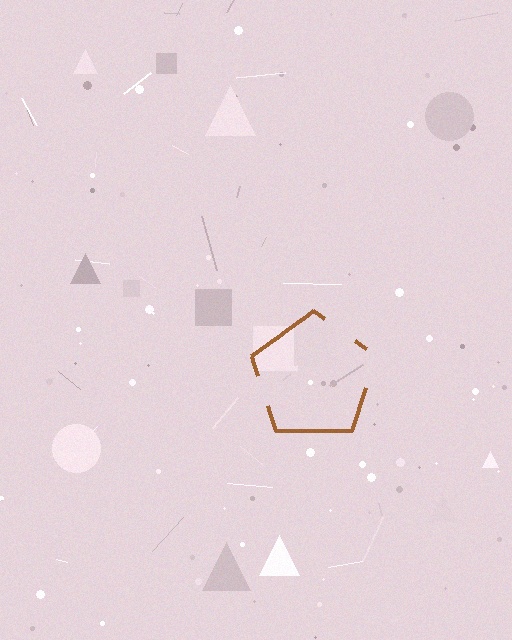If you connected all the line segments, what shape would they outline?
They would outline a pentagon.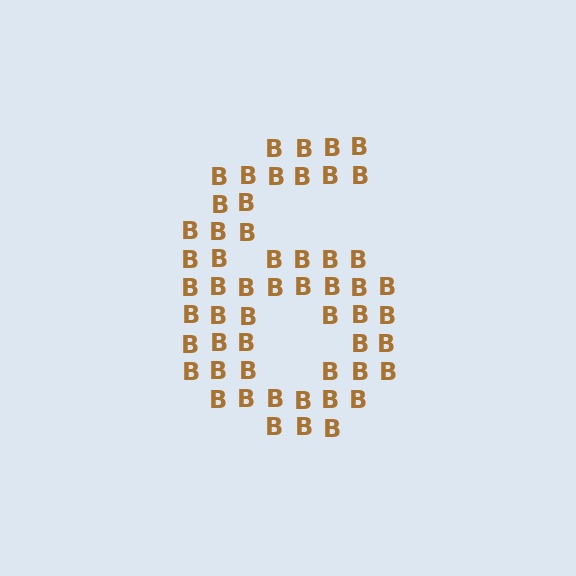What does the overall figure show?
The overall figure shows the digit 6.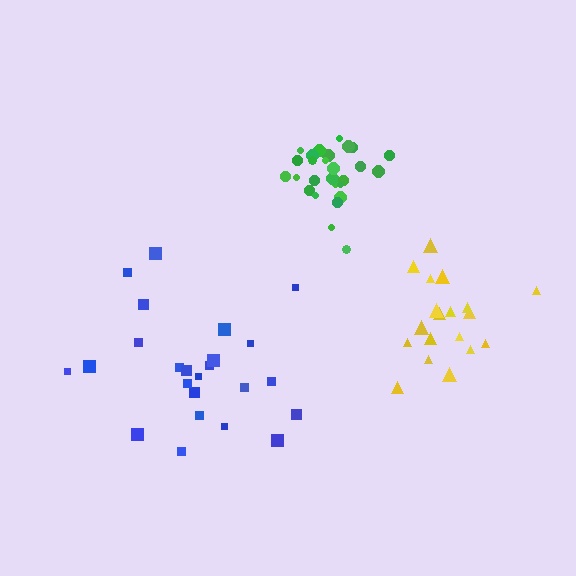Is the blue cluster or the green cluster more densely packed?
Green.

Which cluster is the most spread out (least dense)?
Blue.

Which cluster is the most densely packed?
Green.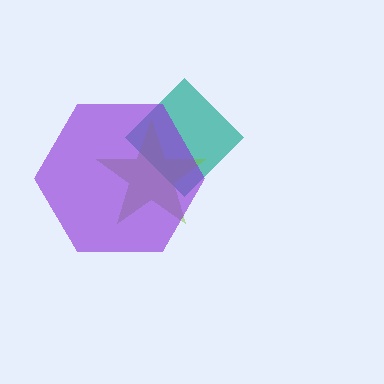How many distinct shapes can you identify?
There are 3 distinct shapes: a teal diamond, a lime star, a purple hexagon.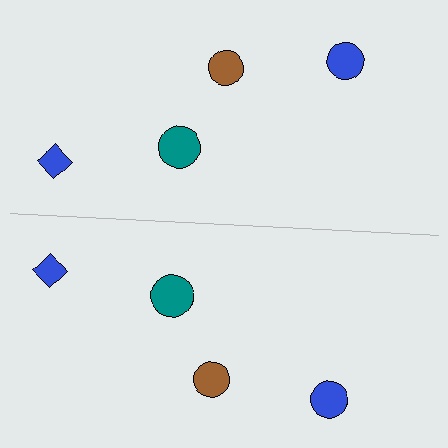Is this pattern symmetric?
Yes, this pattern has bilateral (reflection) symmetry.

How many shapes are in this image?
There are 8 shapes in this image.